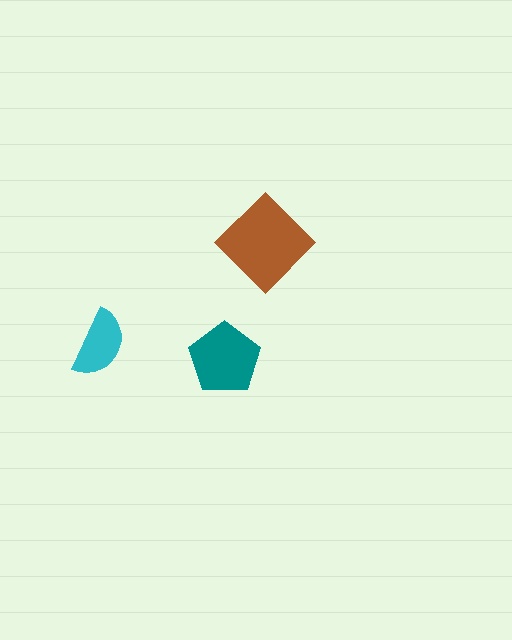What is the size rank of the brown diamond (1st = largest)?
1st.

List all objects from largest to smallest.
The brown diamond, the teal pentagon, the cyan semicircle.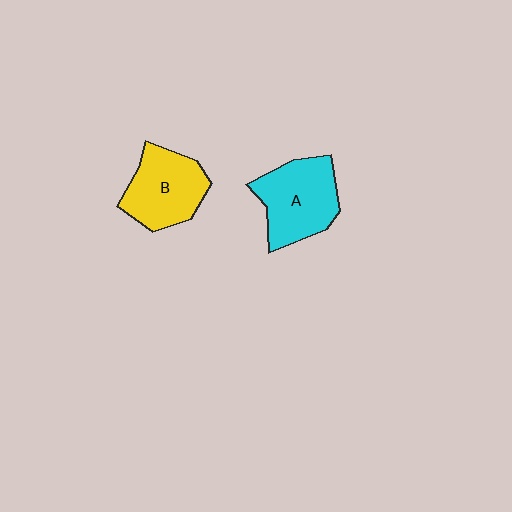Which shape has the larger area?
Shape A (cyan).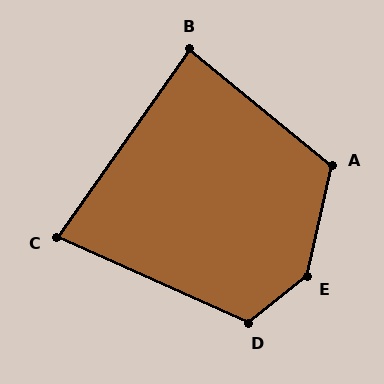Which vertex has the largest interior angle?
E, at approximately 141 degrees.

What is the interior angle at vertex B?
Approximately 86 degrees (approximately right).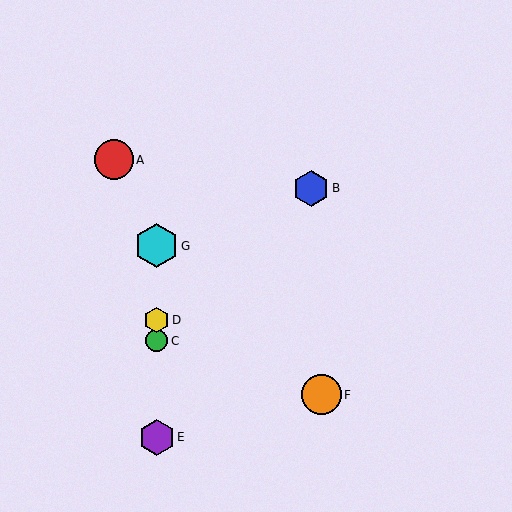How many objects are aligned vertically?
4 objects (C, D, E, G) are aligned vertically.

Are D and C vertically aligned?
Yes, both are at x≈157.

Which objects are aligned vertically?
Objects C, D, E, G are aligned vertically.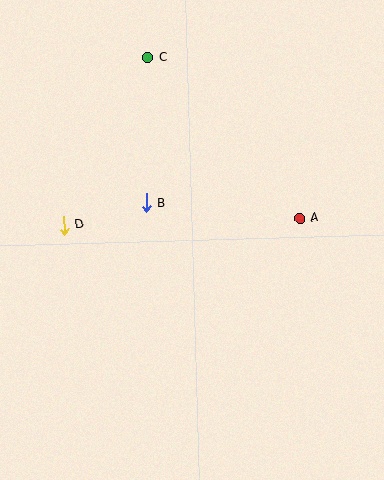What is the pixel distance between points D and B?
The distance between D and B is 85 pixels.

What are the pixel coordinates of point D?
Point D is at (64, 225).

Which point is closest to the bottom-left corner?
Point D is closest to the bottom-left corner.